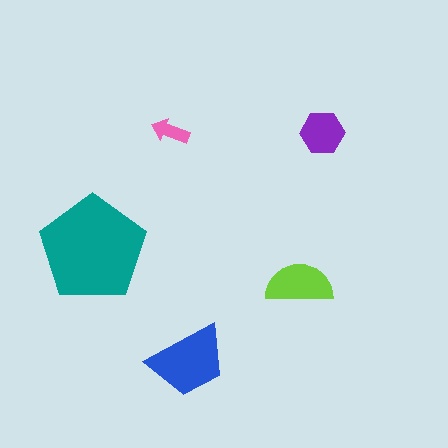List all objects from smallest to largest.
The pink arrow, the purple hexagon, the lime semicircle, the blue trapezoid, the teal pentagon.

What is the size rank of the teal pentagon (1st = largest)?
1st.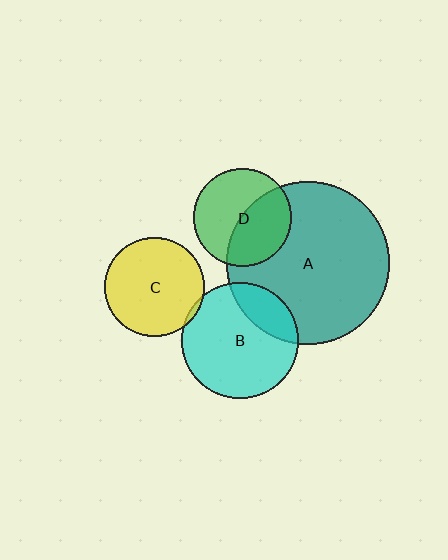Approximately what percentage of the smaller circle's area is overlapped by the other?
Approximately 45%.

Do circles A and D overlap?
Yes.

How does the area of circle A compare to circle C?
Approximately 2.7 times.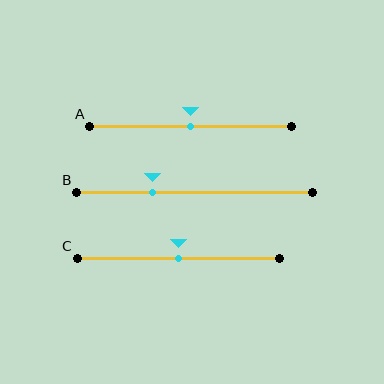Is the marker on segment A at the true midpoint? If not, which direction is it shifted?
Yes, the marker on segment A is at the true midpoint.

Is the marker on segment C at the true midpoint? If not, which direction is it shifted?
Yes, the marker on segment C is at the true midpoint.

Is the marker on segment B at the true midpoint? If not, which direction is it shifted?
No, the marker on segment B is shifted to the left by about 18% of the segment length.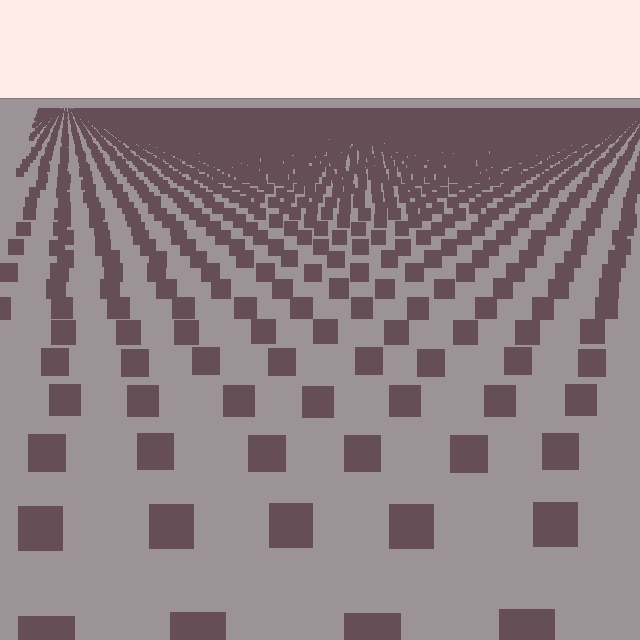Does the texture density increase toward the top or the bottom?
Density increases toward the top.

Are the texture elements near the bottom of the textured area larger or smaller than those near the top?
Larger. Near the bottom, elements are closer to the viewer and appear at a bigger on-screen size.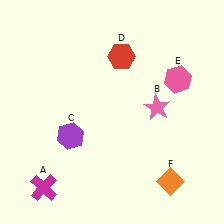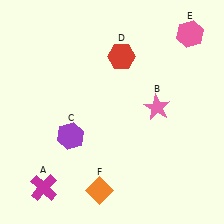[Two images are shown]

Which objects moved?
The objects that moved are: the pink hexagon (E), the orange diamond (F).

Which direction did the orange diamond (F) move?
The orange diamond (F) moved left.